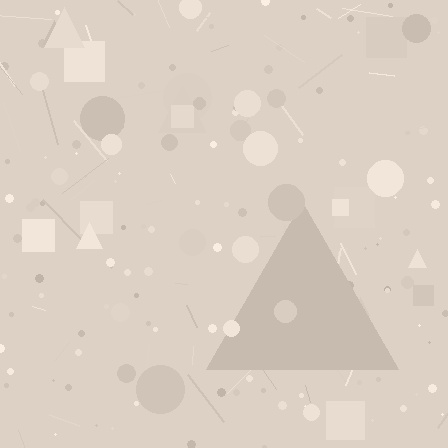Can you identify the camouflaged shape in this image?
The camouflaged shape is a triangle.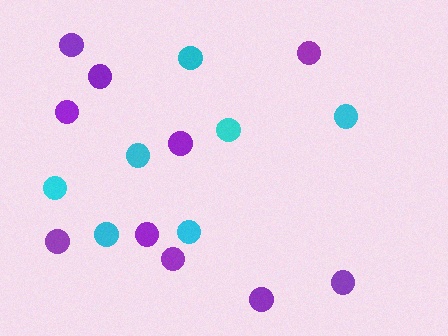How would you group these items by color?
There are 2 groups: one group of purple circles (10) and one group of cyan circles (7).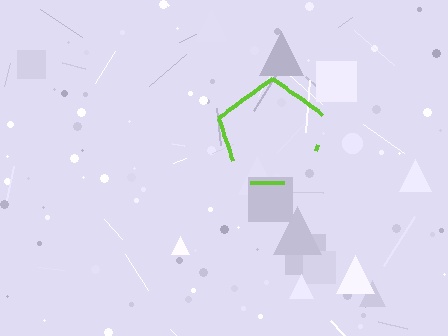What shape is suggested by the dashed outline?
The dashed outline suggests a pentagon.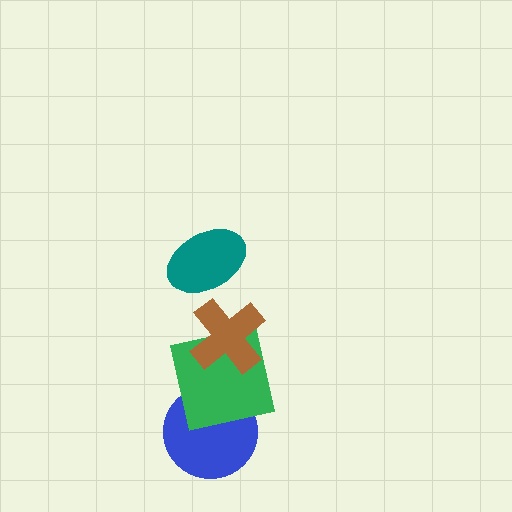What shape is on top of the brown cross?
The teal ellipse is on top of the brown cross.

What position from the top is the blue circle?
The blue circle is 4th from the top.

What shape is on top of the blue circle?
The green square is on top of the blue circle.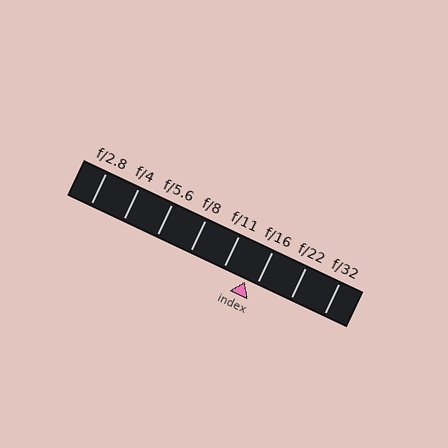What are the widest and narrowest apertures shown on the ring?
The widest aperture shown is f/2.8 and the narrowest is f/32.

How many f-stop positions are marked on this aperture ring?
There are 8 f-stop positions marked.